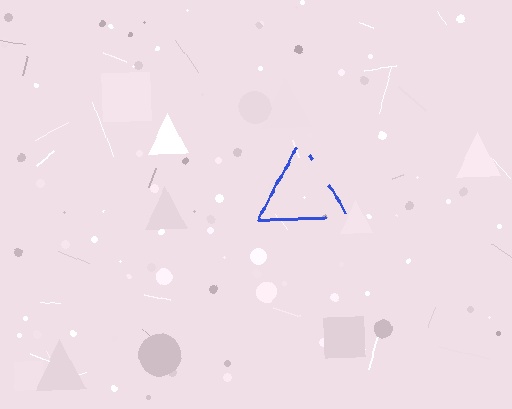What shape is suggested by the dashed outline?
The dashed outline suggests a triangle.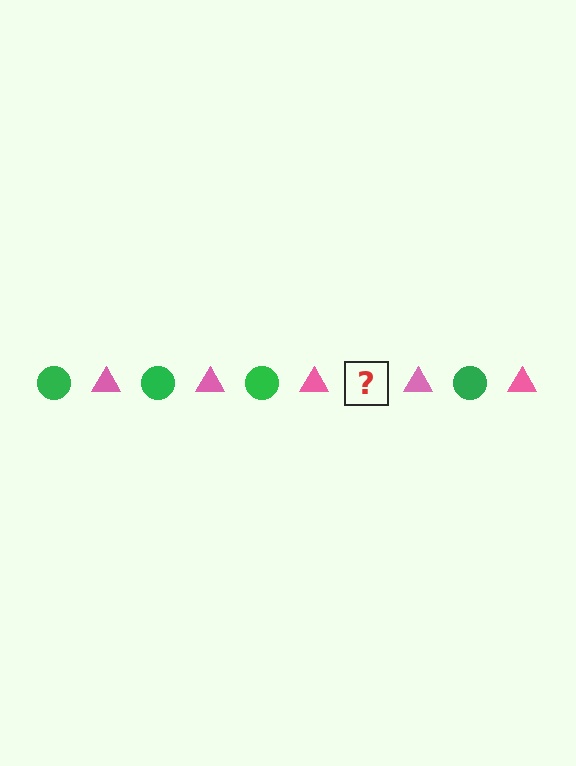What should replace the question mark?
The question mark should be replaced with a green circle.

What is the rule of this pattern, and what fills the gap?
The rule is that the pattern alternates between green circle and pink triangle. The gap should be filled with a green circle.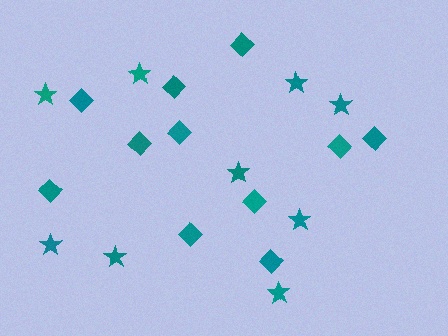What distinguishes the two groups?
There are 2 groups: one group of stars (9) and one group of diamonds (11).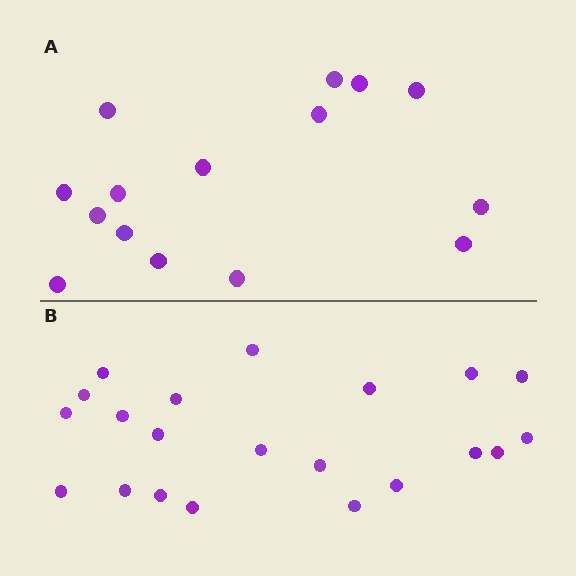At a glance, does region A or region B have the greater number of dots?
Region B (the bottom region) has more dots.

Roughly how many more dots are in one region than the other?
Region B has about 6 more dots than region A.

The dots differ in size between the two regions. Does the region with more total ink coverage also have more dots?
No. Region A has more total ink coverage because its dots are larger, but region B actually contains more individual dots. Total area can be misleading — the number of items is what matters here.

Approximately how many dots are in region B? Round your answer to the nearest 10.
About 20 dots. (The exact count is 21, which rounds to 20.)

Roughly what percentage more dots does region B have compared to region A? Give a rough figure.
About 40% more.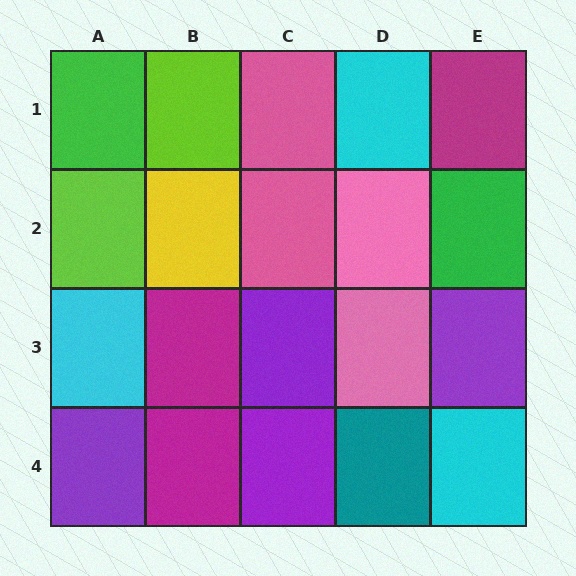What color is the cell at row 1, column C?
Pink.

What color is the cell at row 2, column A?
Lime.